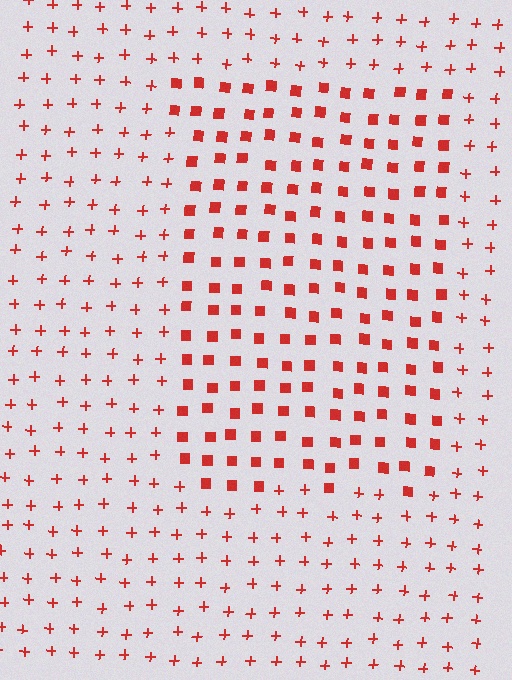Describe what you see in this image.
The image is filled with small red elements arranged in a uniform grid. A rectangle-shaped region contains squares, while the surrounding area contains plus signs. The boundary is defined purely by the change in element shape.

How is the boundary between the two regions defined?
The boundary is defined by a change in element shape: squares inside vs. plus signs outside. All elements share the same color and spacing.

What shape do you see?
I see a rectangle.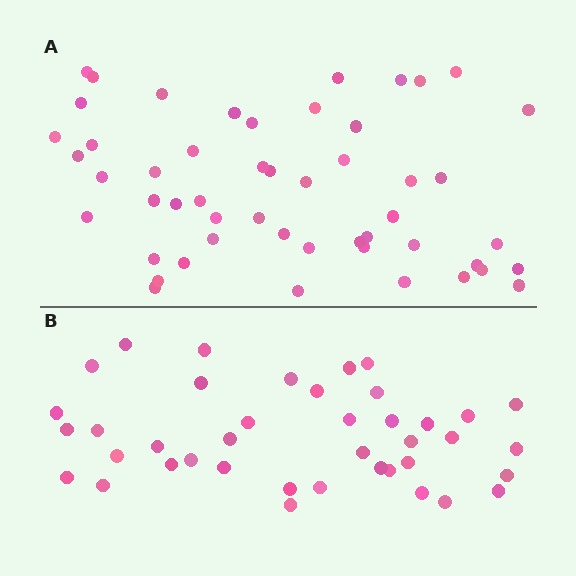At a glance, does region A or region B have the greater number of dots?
Region A (the top region) has more dots.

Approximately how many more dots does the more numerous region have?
Region A has roughly 12 or so more dots than region B.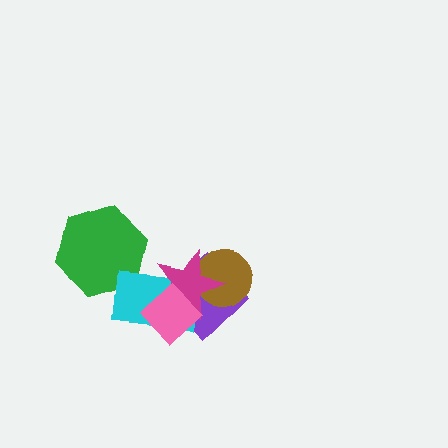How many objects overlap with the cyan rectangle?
4 objects overlap with the cyan rectangle.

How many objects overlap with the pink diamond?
3 objects overlap with the pink diamond.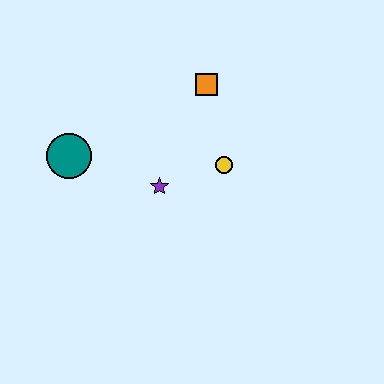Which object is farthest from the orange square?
The teal circle is farthest from the orange square.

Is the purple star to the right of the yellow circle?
No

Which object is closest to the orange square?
The yellow circle is closest to the orange square.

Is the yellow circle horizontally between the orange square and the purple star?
No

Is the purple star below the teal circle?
Yes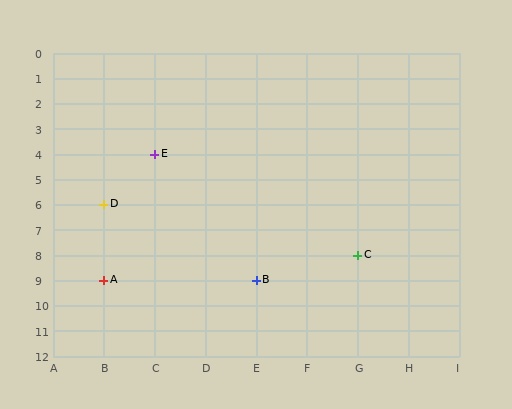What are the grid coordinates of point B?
Point B is at grid coordinates (E, 9).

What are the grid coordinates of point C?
Point C is at grid coordinates (G, 8).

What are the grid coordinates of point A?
Point A is at grid coordinates (B, 9).